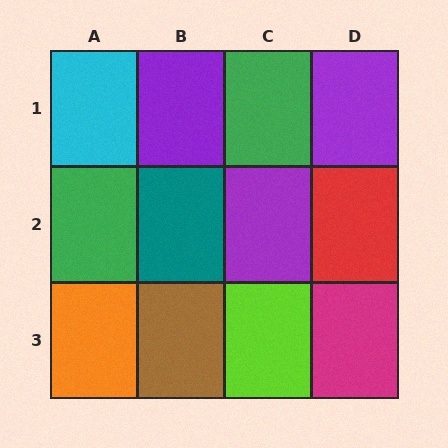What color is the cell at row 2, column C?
Purple.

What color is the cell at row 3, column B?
Brown.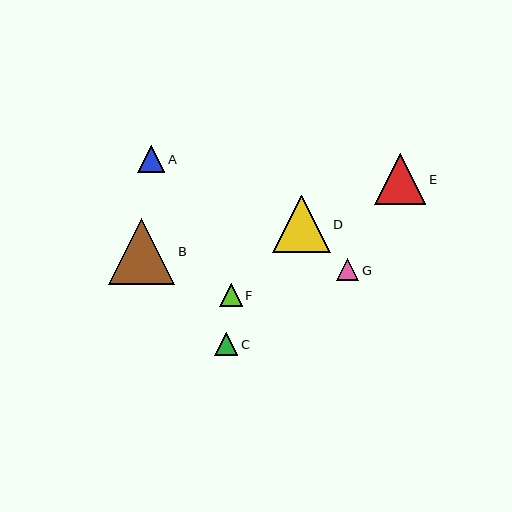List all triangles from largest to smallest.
From largest to smallest: B, D, E, A, C, F, G.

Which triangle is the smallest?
Triangle G is the smallest with a size of approximately 22 pixels.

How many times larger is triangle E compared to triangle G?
Triangle E is approximately 2.3 times the size of triangle G.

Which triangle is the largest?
Triangle B is the largest with a size of approximately 66 pixels.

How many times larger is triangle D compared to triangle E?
Triangle D is approximately 1.1 times the size of triangle E.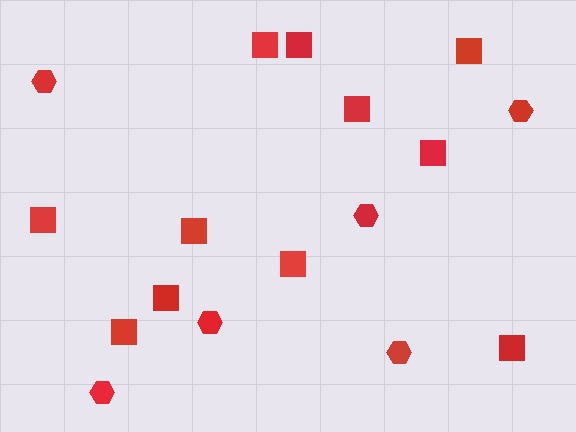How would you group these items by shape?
There are 2 groups: one group of hexagons (6) and one group of squares (11).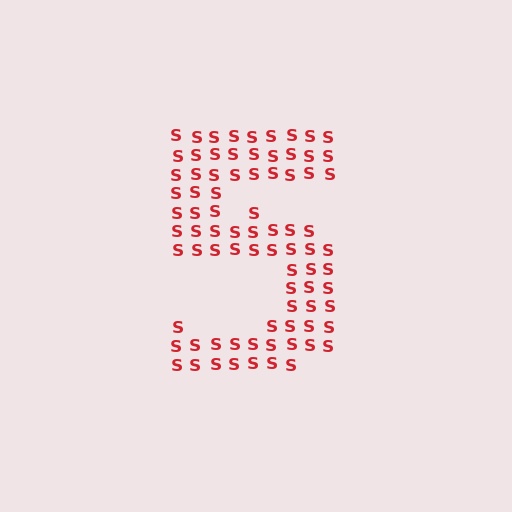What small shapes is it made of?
It is made of small letter S's.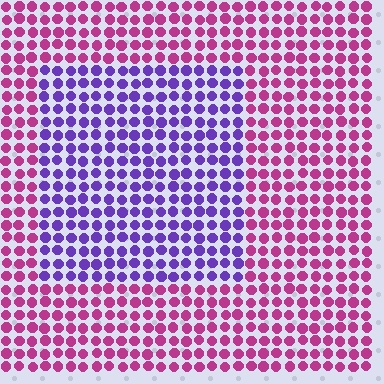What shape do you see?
I see a rectangle.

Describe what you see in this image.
The image is filled with small magenta elements in a uniform arrangement. A rectangle-shaped region is visible where the elements are tinted to a slightly different hue, forming a subtle color boundary.